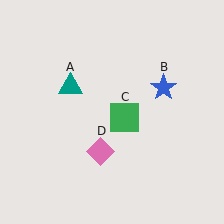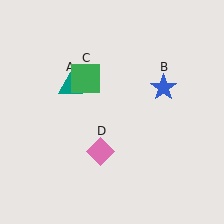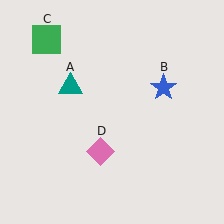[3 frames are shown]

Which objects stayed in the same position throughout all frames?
Teal triangle (object A) and blue star (object B) and pink diamond (object D) remained stationary.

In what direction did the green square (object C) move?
The green square (object C) moved up and to the left.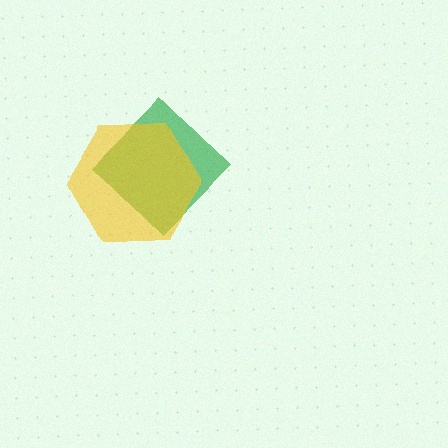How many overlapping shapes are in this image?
There are 2 overlapping shapes in the image.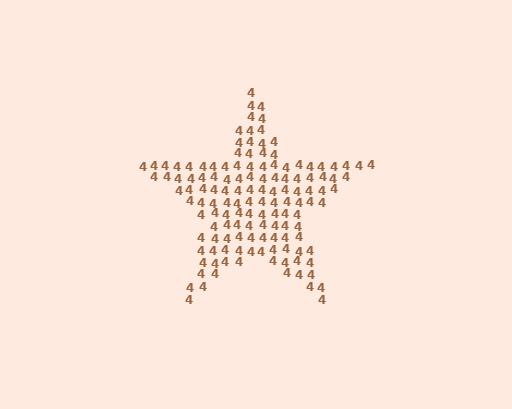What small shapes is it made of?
It is made of small digit 4's.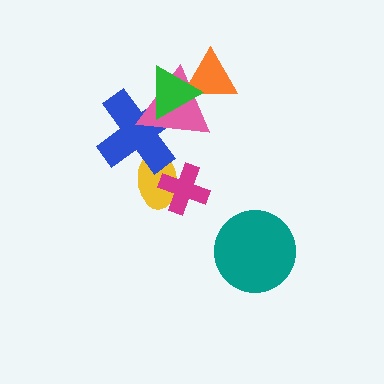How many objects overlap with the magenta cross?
1 object overlaps with the magenta cross.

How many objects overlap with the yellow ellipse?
2 objects overlap with the yellow ellipse.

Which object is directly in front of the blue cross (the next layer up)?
The pink triangle is directly in front of the blue cross.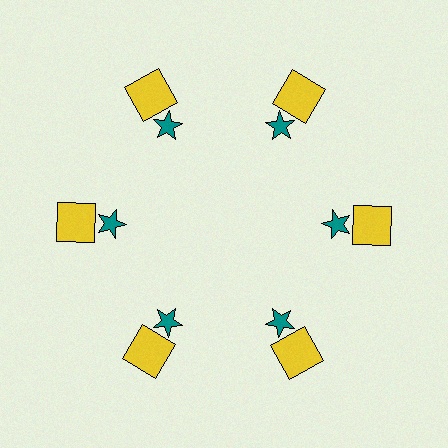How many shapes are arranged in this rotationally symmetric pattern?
There are 12 shapes, arranged in 6 groups of 2.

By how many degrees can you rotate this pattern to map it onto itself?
The pattern maps onto itself every 60 degrees of rotation.